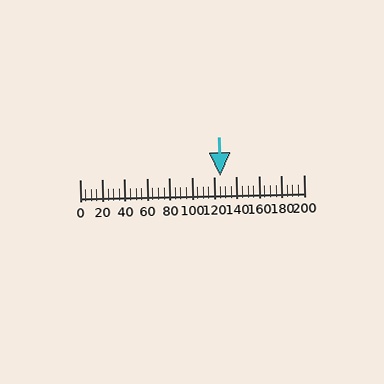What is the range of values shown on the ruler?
The ruler shows values from 0 to 200.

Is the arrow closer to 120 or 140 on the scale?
The arrow is closer to 120.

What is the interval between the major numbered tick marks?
The major tick marks are spaced 20 units apart.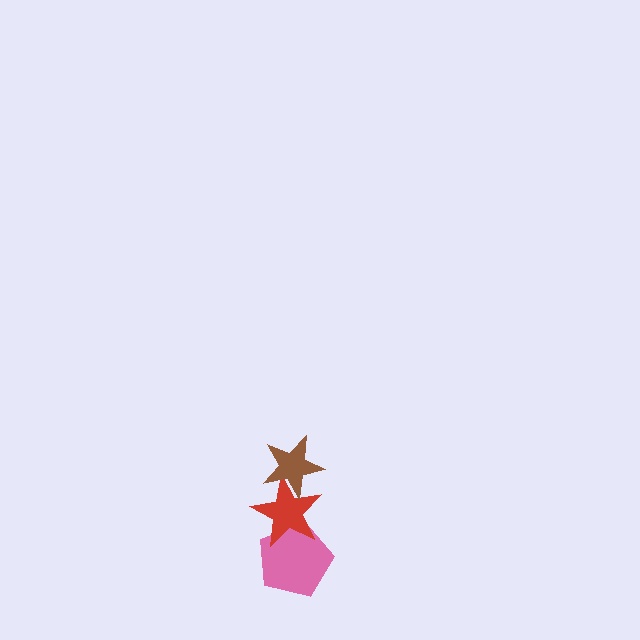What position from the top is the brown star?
The brown star is 1st from the top.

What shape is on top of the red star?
The brown star is on top of the red star.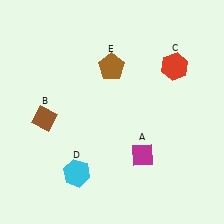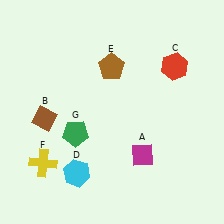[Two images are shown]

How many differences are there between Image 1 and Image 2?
There are 2 differences between the two images.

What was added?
A yellow cross (F), a green pentagon (G) were added in Image 2.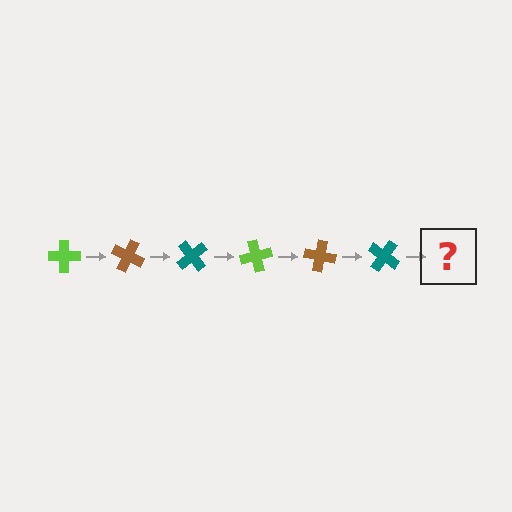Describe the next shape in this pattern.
It should be a lime cross, rotated 150 degrees from the start.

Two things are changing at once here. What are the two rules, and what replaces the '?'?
The two rules are that it rotates 25 degrees each step and the color cycles through lime, brown, and teal. The '?' should be a lime cross, rotated 150 degrees from the start.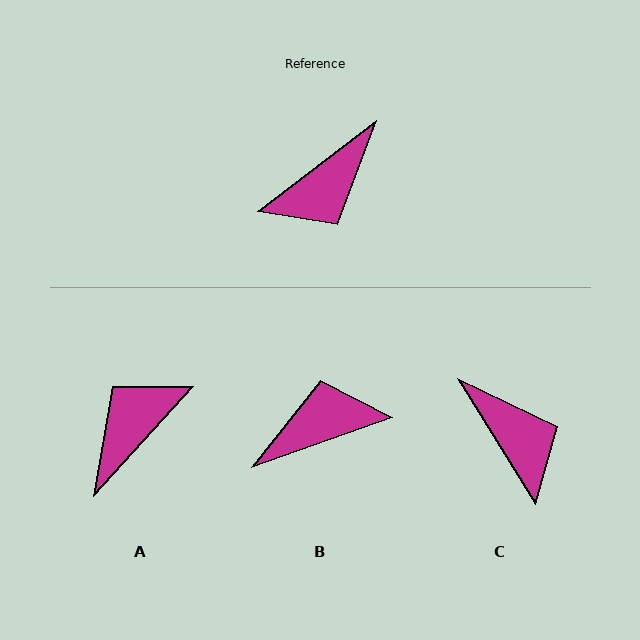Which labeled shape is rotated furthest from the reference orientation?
A, about 170 degrees away.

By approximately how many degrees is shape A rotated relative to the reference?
Approximately 170 degrees clockwise.